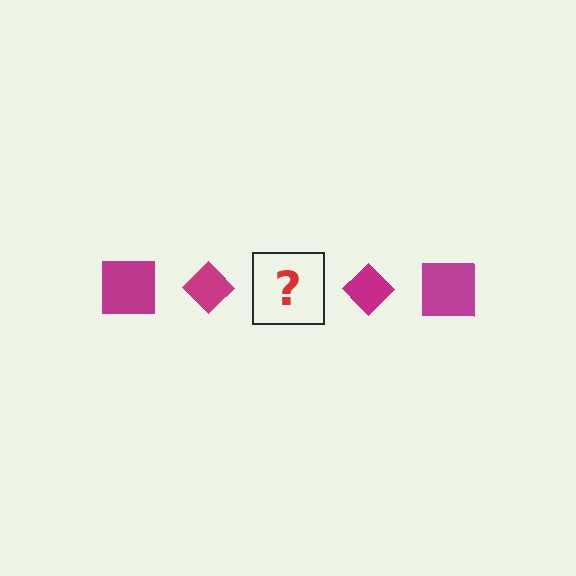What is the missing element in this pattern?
The missing element is a magenta square.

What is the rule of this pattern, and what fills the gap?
The rule is that the pattern cycles through square, diamond shapes in magenta. The gap should be filled with a magenta square.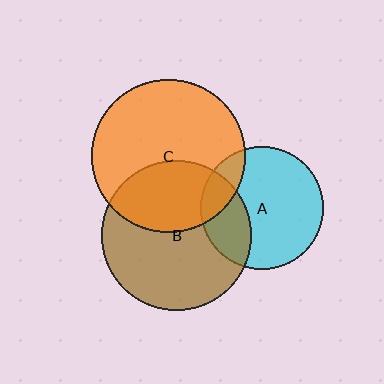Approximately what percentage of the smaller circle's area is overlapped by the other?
Approximately 30%.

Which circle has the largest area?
Circle C (orange).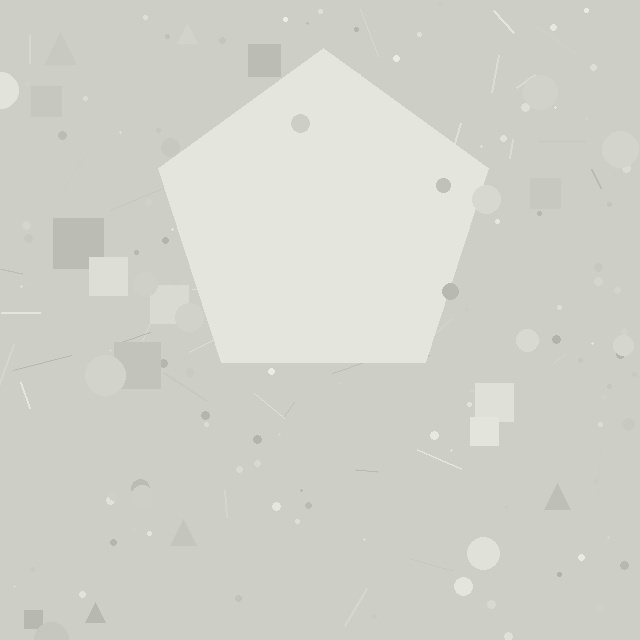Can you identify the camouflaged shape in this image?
The camouflaged shape is a pentagon.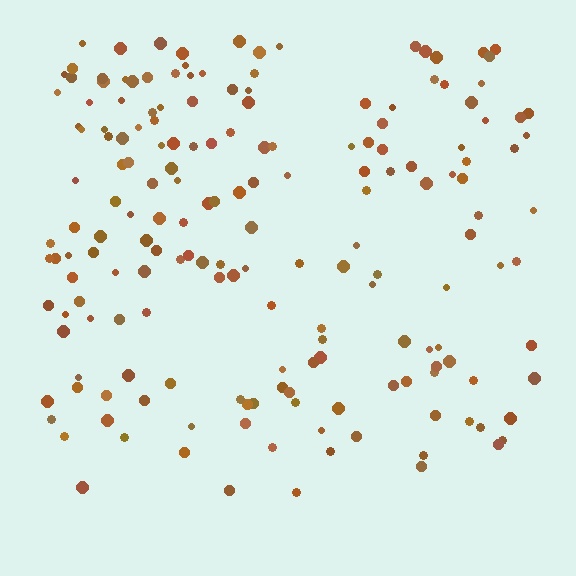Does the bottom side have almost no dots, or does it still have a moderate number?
Still a moderate number, just noticeably fewer than the top.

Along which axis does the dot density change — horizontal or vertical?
Vertical.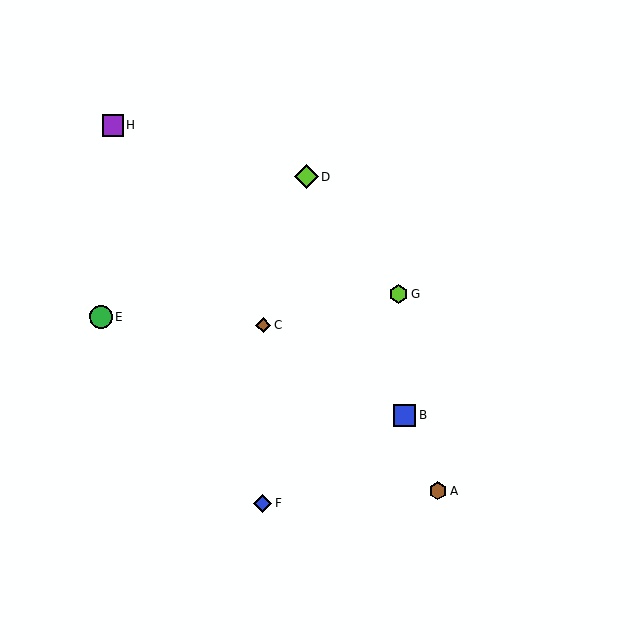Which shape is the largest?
The lime diamond (labeled D) is the largest.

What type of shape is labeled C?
Shape C is a brown diamond.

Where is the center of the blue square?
The center of the blue square is at (404, 415).